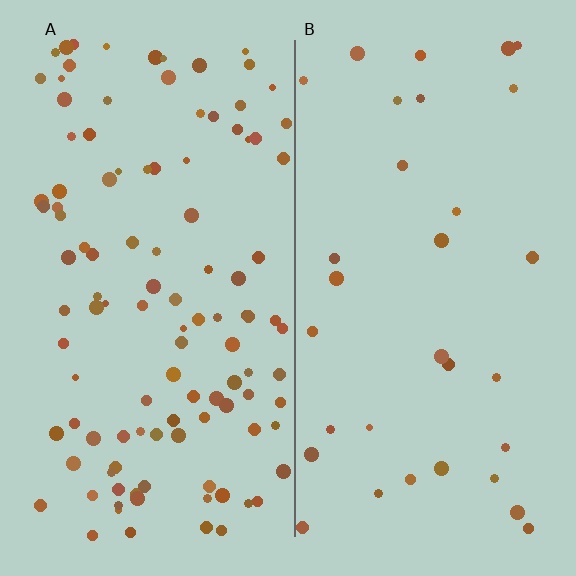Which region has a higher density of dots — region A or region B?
A (the left).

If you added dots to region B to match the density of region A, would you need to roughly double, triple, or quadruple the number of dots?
Approximately quadruple.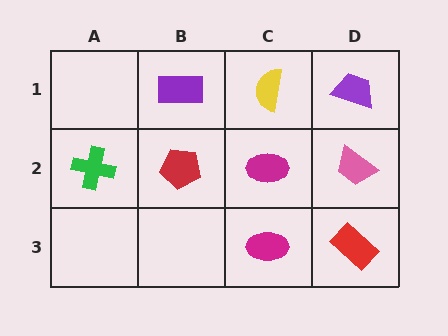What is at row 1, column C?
A yellow semicircle.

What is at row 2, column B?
A red pentagon.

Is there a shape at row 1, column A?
No, that cell is empty.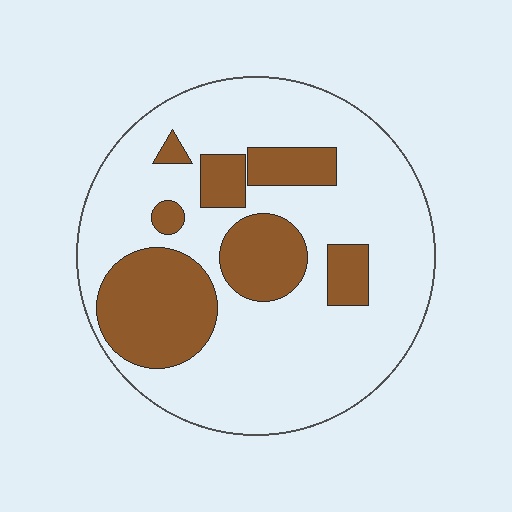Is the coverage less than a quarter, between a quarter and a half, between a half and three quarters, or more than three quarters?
Between a quarter and a half.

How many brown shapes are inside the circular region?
7.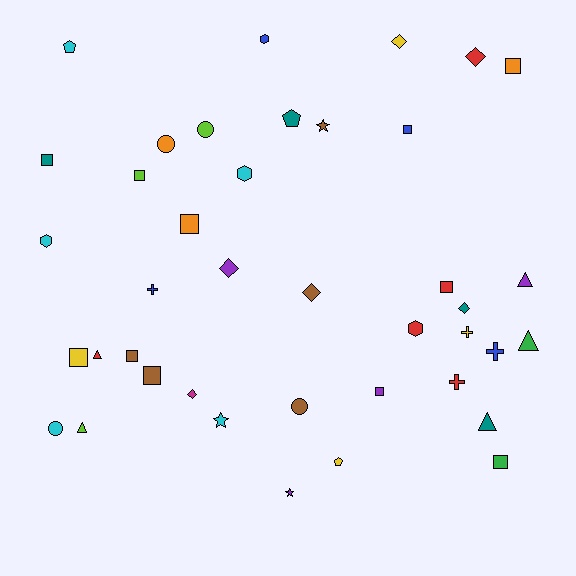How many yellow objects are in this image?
There are 4 yellow objects.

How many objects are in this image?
There are 40 objects.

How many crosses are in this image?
There are 4 crosses.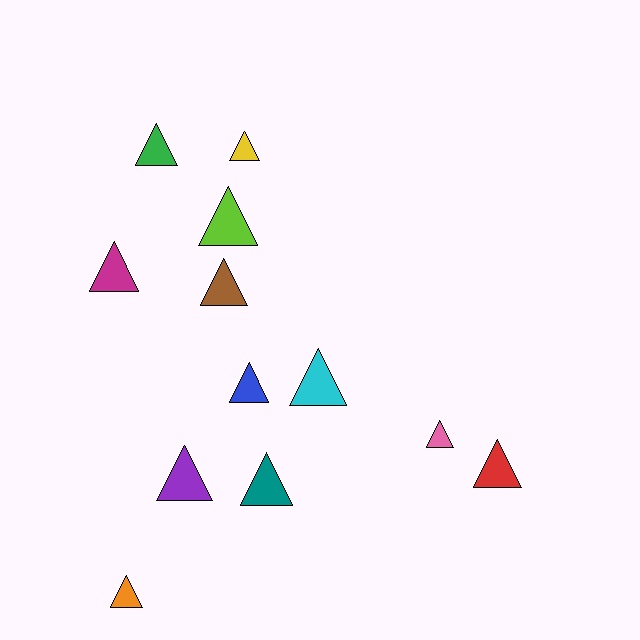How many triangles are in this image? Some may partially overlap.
There are 12 triangles.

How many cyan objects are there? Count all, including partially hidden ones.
There is 1 cyan object.